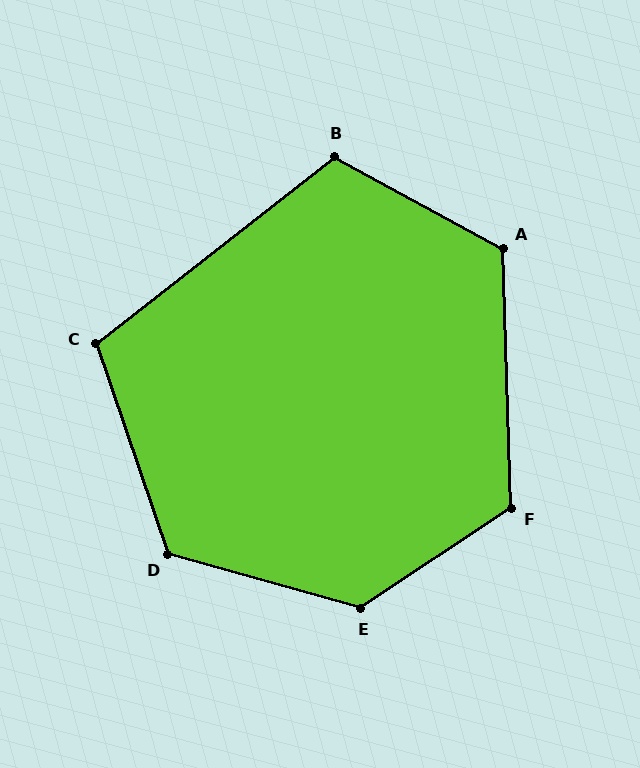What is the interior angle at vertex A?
Approximately 120 degrees (obtuse).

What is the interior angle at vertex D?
Approximately 125 degrees (obtuse).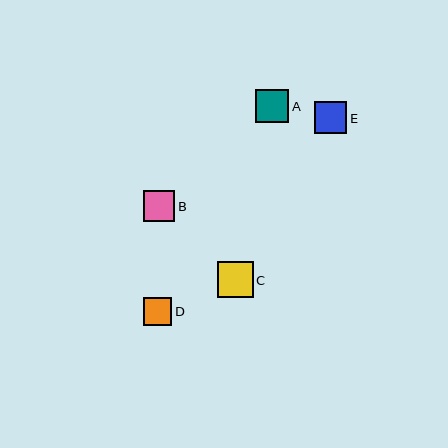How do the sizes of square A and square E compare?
Square A and square E are approximately the same size.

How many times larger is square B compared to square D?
Square B is approximately 1.1 times the size of square D.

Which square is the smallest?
Square D is the smallest with a size of approximately 28 pixels.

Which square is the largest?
Square C is the largest with a size of approximately 36 pixels.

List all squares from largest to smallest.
From largest to smallest: C, A, E, B, D.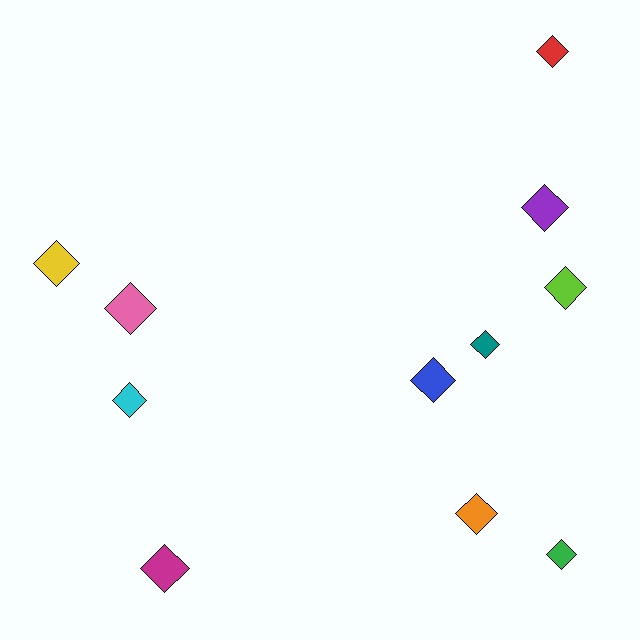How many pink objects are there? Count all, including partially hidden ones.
There is 1 pink object.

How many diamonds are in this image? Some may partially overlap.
There are 11 diamonds.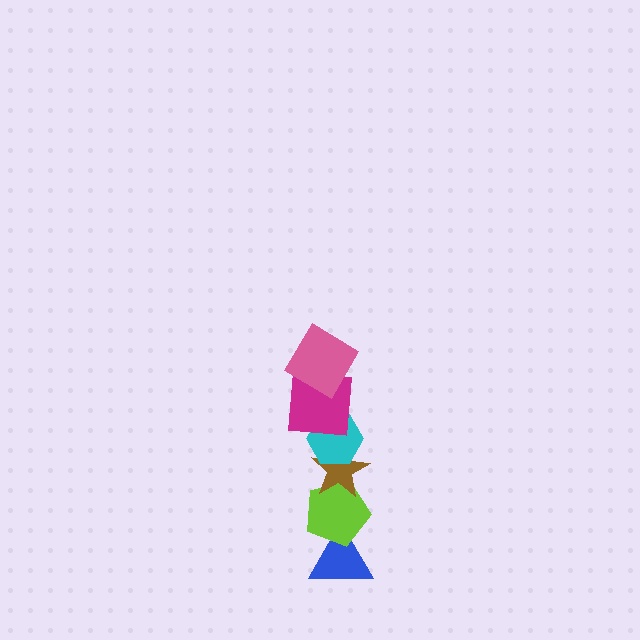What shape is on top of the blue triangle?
The lime pentagon is on top of the blue triangle.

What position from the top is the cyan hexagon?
The cyan hexagon is 3rd from the top.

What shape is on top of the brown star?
The cyan hexagon is on top of the brown star.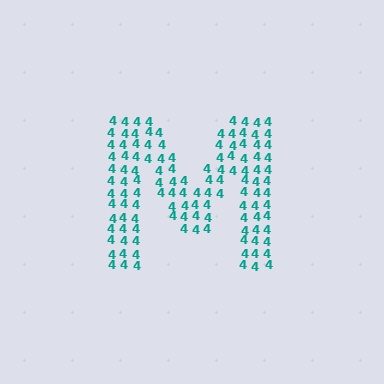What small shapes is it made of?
It is made of small digit 4's.